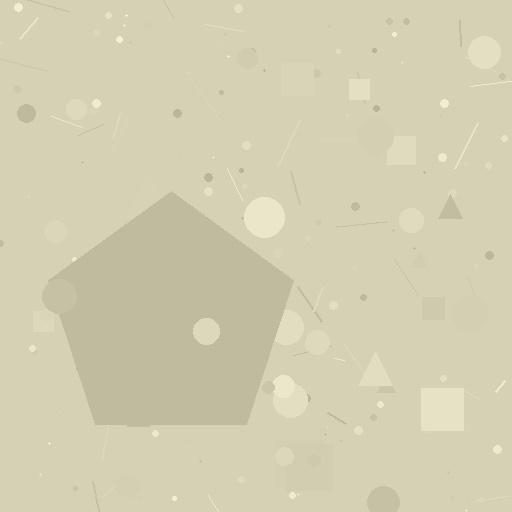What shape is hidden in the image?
A pentagon is hidden in the image.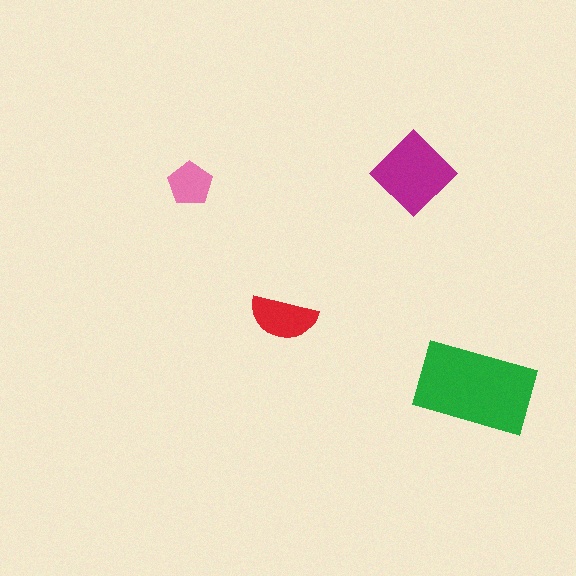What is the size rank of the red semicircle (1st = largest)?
3rd.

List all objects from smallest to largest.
The pink pentagon, the red semicircle, the magenta diamond, the green rectangle.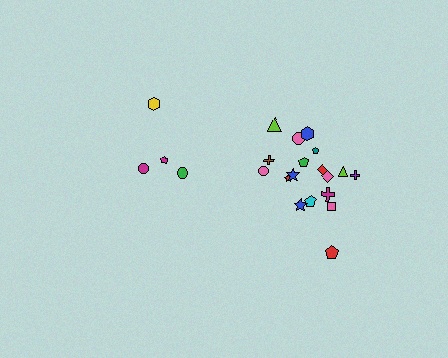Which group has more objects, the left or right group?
The right group.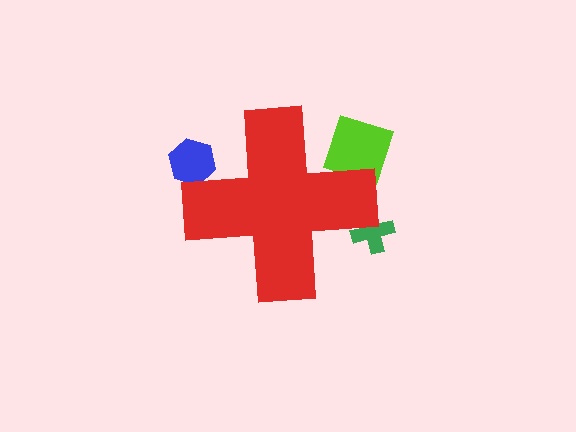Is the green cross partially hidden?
Yes, the green cross is partially hidden behind the red cross.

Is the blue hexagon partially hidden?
Yes, the blue hexagon is partially hidden behind the red cross.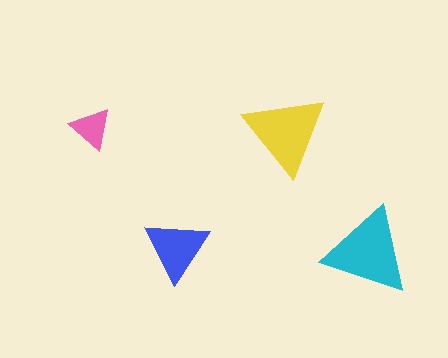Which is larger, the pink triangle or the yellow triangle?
The yellow one.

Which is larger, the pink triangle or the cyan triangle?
The cyan one.